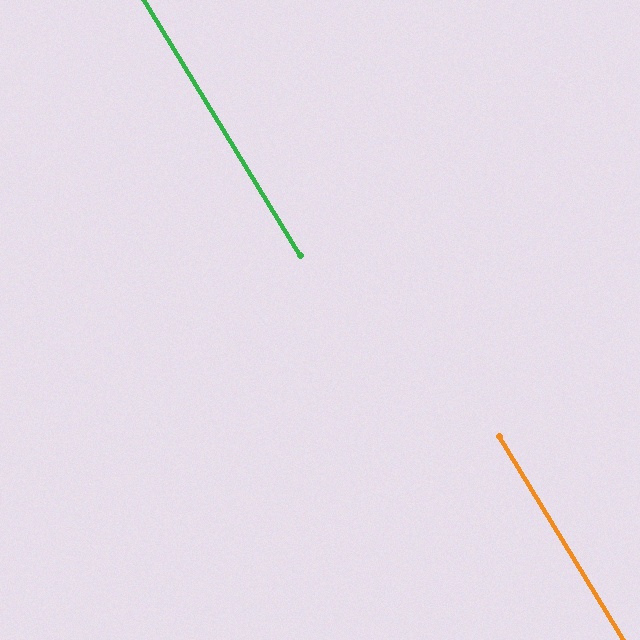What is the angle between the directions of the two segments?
Approximately 0 degrees.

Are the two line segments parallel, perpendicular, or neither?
Parallel — their directions differ by only 0.0°.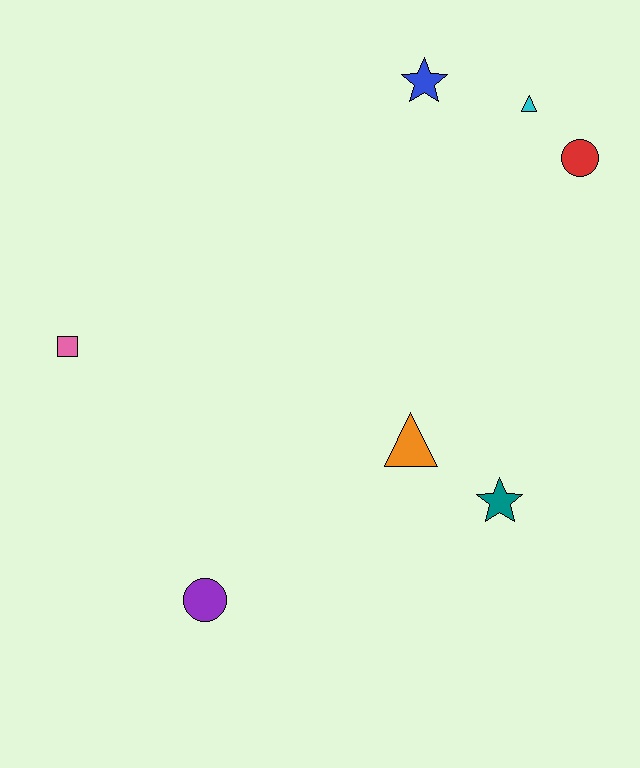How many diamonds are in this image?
There are no diamonds.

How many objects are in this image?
There are 7 objects.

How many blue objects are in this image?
There is 1 blue object.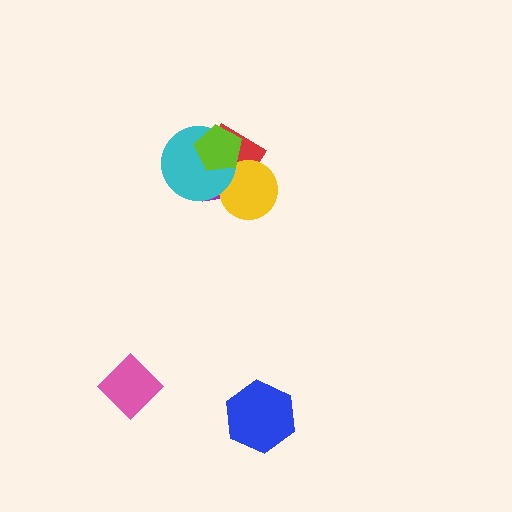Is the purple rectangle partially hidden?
Yes, it is partially covered by another shape.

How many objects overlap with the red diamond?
4 objects overlap with the red diamond.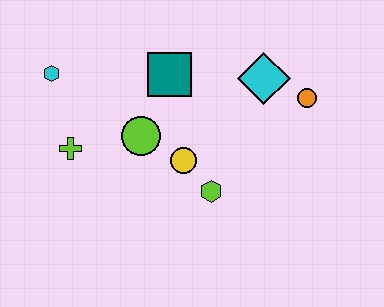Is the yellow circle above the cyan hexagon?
No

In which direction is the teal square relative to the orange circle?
The teal square is to the left of the orange circle.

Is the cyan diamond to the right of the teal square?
Yes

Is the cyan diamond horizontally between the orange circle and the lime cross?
Yes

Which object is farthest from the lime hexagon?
The cyan hexagon is farthest from the lime hexagon.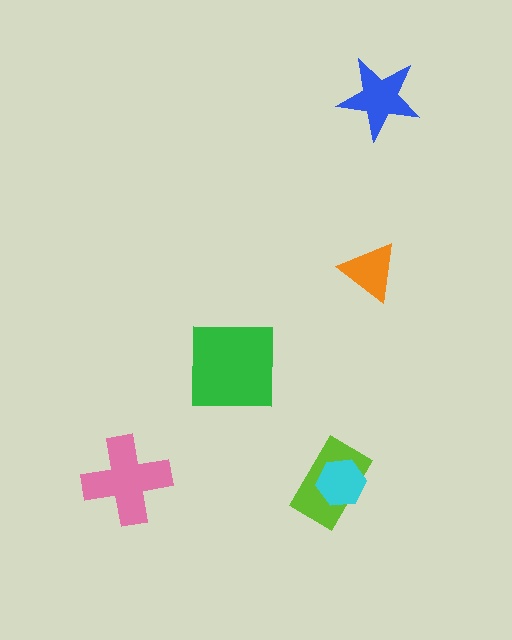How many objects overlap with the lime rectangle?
1 object overlaps with the lime rectangle.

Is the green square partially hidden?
No, no other shape covers it.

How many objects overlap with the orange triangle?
0 objects overlap with the orange triangle.